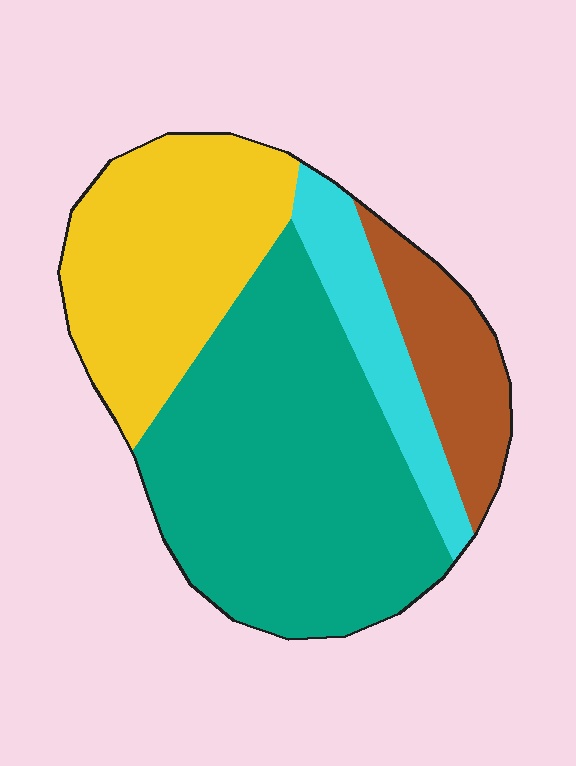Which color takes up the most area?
Teal, at roughly 45%.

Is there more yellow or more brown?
Yellow.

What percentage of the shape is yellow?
Yellow covers around 30% of the shape.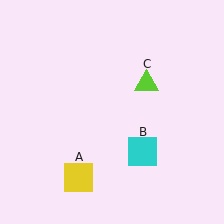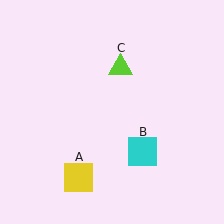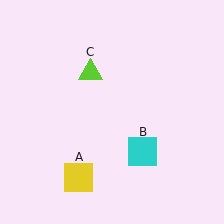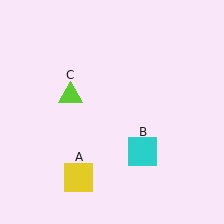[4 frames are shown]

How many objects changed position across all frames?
1 object changed position: lime triangle (object C).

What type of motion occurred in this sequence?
The lime triangle (object C) rotated counterclockwise around the center of the scene.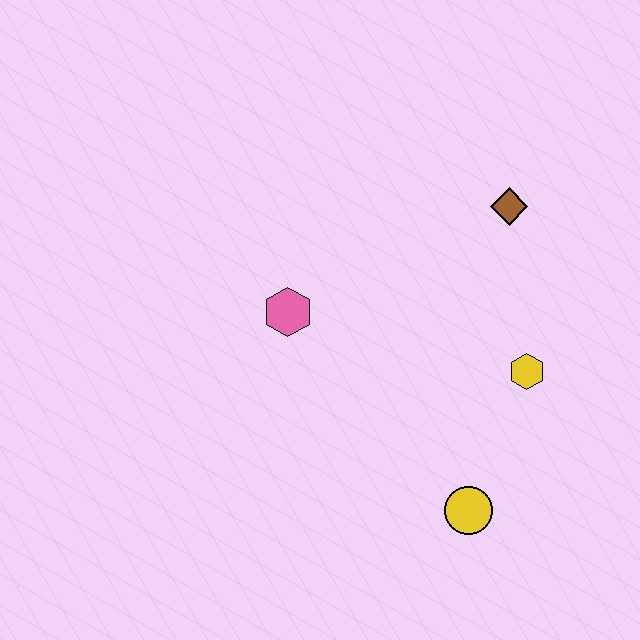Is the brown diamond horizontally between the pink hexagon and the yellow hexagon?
Yes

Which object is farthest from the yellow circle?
The brown diamond is farthest from the yellow circle.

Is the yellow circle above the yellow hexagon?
No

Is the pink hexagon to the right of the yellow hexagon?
No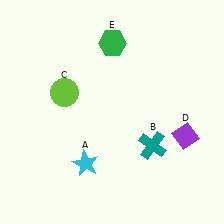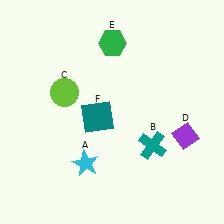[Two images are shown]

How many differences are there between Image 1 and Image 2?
There is 1 difference between the two images.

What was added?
A teal square (F) was added in Image 2.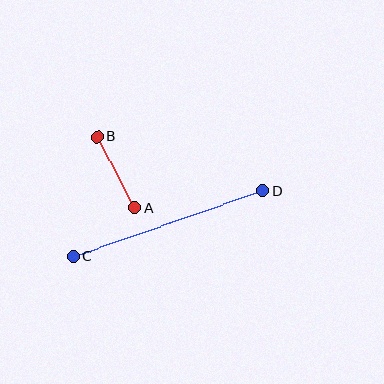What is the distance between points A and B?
The distance is approximately 81 pixels.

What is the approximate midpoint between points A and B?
The midpoint is at approximately (116, 172) pixels.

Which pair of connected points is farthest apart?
Points C and D are farthest apart.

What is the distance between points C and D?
The distance is approximately 200 pixels.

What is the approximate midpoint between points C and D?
The midpoint is at approximately (168, 223) pixels.